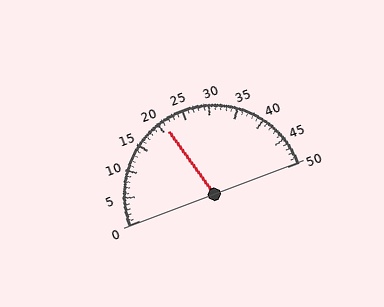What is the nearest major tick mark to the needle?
The nearest major tick mark is 20.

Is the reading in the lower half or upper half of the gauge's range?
The reading is in the lower half of the range (0 to 50).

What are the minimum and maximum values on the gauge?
The gauge ranges from 0 to 50.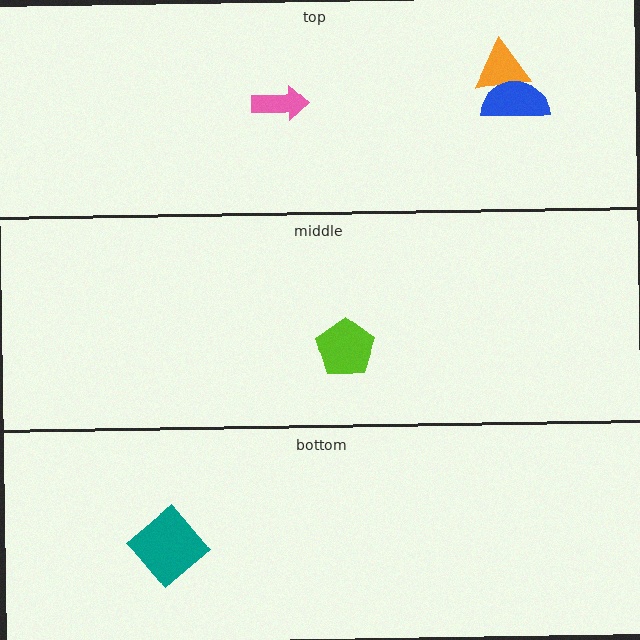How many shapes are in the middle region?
1.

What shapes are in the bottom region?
The teal diamond.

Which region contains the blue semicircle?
The top region.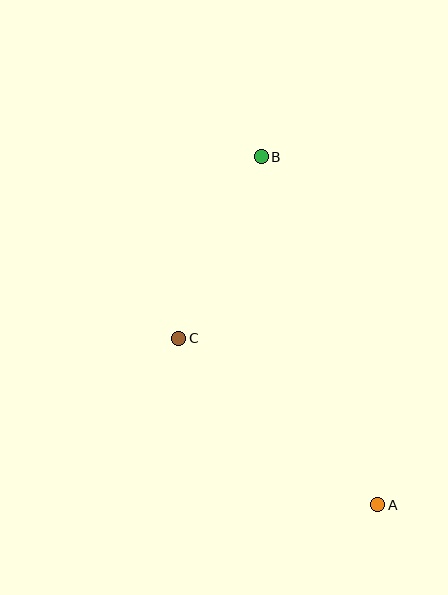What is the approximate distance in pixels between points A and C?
The distance between A and C is approximately 259 pixels.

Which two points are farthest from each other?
Points A and B are farthest from each other.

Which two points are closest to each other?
Points B and C are closest to each other.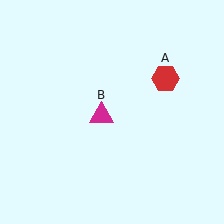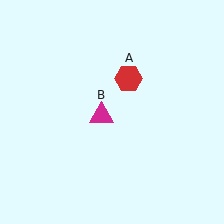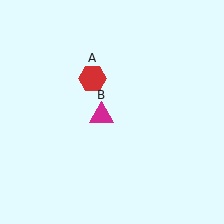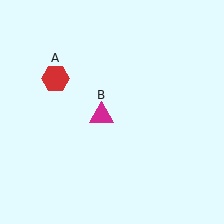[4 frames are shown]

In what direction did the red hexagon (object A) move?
The red hexagon (object A) moved left.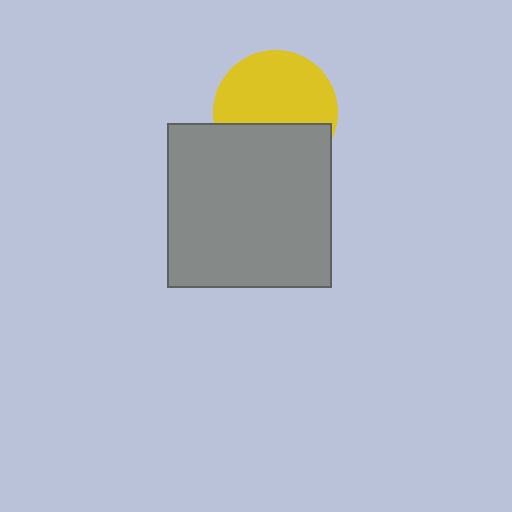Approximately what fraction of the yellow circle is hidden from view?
Roughly 38% of the yellow circle is hidden behind the gray square.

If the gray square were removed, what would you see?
You would see the complete yellow circle.